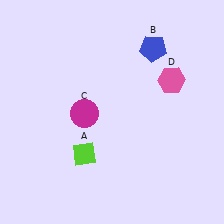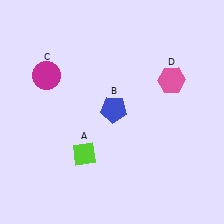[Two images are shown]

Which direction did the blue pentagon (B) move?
The blue pentagon (B) moved down.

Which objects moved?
The objects that moved are: the blue pentagon (B), the magenta circle (C).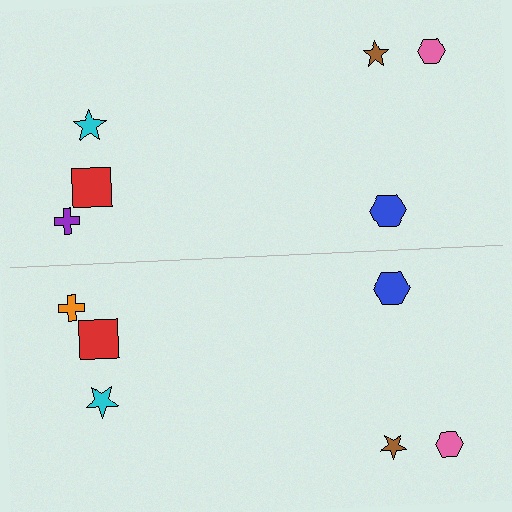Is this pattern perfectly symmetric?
No, the pattern is not perfectly symmetric. The orange cross on the bottom side breaks the symmetry — its mirror counterpart is purple.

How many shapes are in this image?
There are 12 shapes in this image.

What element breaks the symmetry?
The orange cross on the bottom side breaks the symmetry — its mirror counterpart is purple.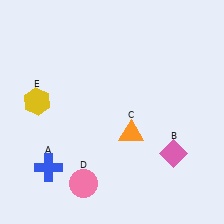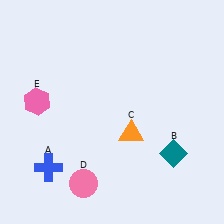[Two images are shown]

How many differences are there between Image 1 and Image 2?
There are 2 differences between the two images.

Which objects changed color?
B changed from pink to teal. E changed from yellow to pink.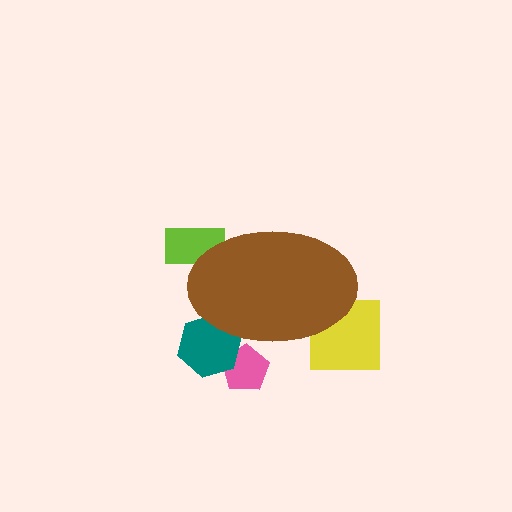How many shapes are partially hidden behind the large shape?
4 shapes are partially hidden.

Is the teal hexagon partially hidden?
Yes, the teal hexagon is partially hidden behind the brown ellipse.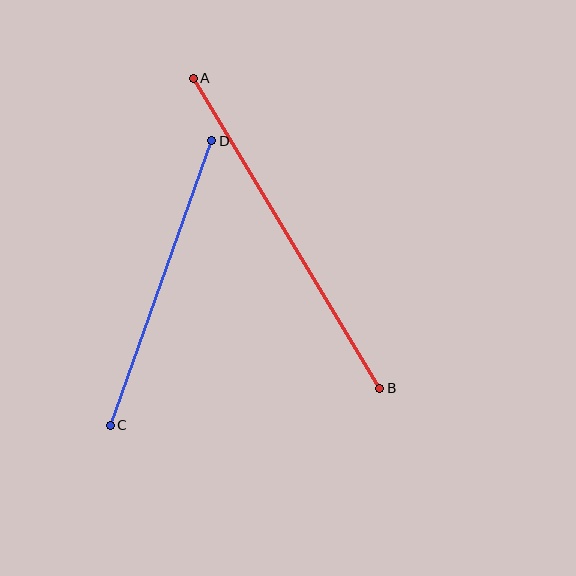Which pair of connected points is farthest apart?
Points A and B are farthest apart.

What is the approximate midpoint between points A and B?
The midpoint is at approximately (287, 233) pixels.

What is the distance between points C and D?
The distance is approximately 302 pixels.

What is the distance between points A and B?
The distance is approximately 362 pixels.